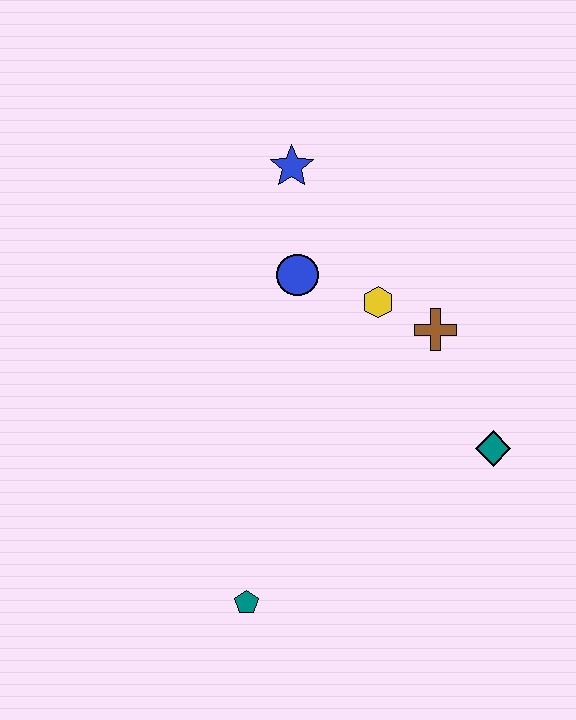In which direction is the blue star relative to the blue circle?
The blue star is above the blue circle.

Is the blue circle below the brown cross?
No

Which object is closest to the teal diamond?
The brown cross is closest to the teal diamond.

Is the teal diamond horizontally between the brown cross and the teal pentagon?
No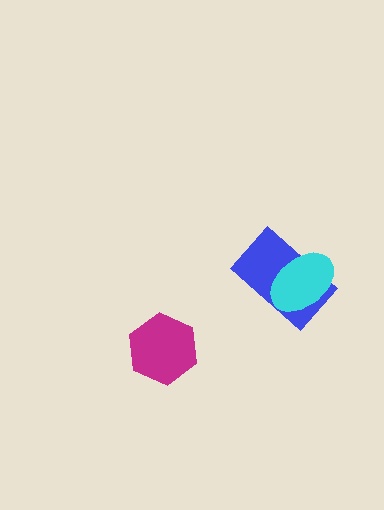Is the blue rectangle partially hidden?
Yes, it is partially covered by another shape.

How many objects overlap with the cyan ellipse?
1 object overlaps with the cyan ellipse.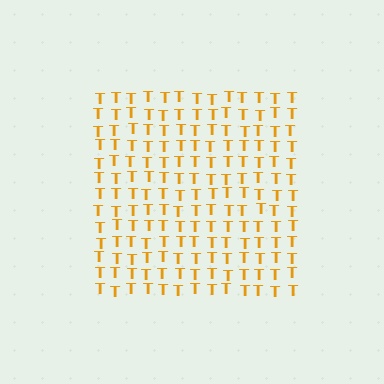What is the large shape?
The large shape is a square.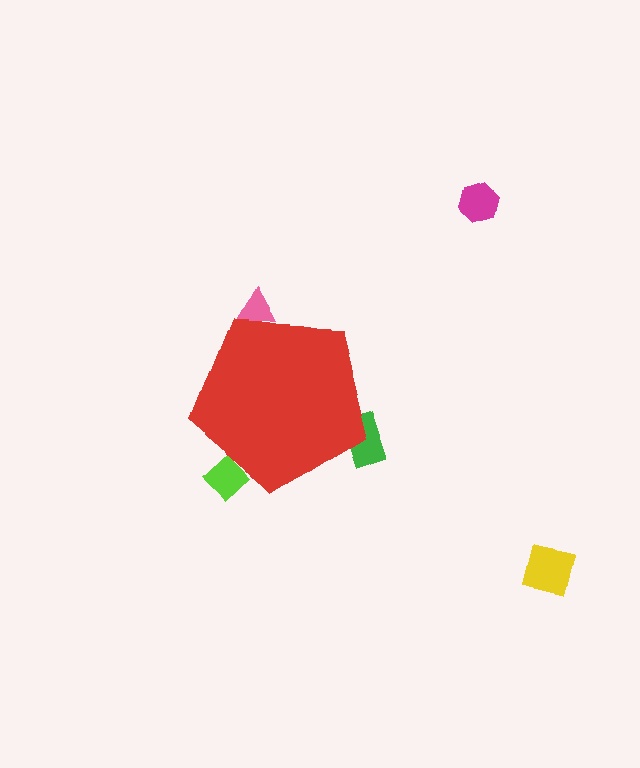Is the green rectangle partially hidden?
Yes, the green rectangle is partially hidden behind the red pentagon.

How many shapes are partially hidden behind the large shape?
3 shapes are partially hidden.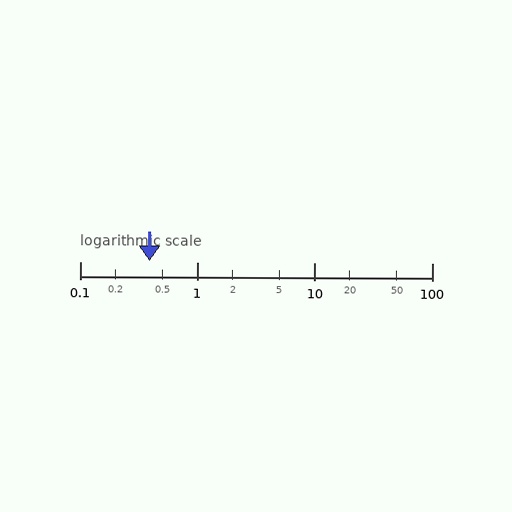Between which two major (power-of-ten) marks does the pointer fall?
The pointer is between 0.1 and 1.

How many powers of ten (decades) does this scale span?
The scale spans 3 decades, from 0.1 to 100.